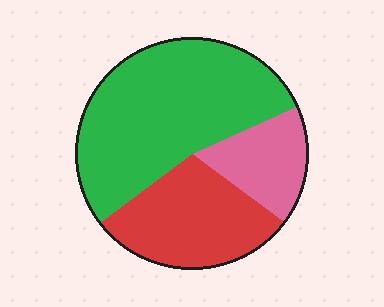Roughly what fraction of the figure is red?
Red covers 29% of the figure.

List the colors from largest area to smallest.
From largest to smallest: green, red, pink.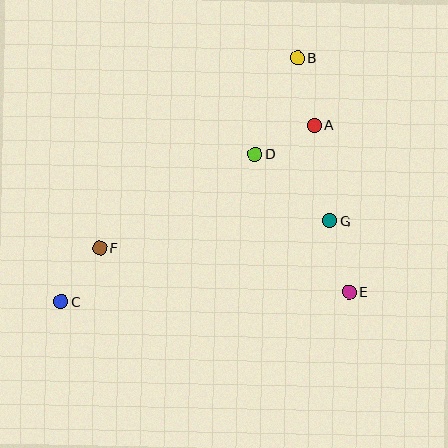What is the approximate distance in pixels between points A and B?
The distance between A and B is approximately 69 pixels.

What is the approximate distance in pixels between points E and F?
The distance between E and F is approximately 253 pixels.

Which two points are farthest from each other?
Points B and C are farthest from each other.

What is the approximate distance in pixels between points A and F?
The distance between A and F is approximately 247 pixels.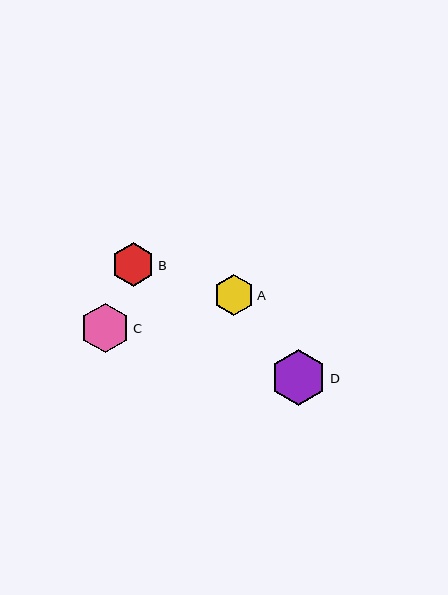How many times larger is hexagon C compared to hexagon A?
Hexagon C is approximately 1.2 times the size of hexagon A.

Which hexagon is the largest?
Hexagon D is the largest with a size of approximately 55 pixels.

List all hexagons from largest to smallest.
From largest to smallest: D, C, B, A.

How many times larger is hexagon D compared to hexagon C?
Hexagon D is approximately 1.1 times the size of hexagon C.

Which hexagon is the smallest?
Hexagon A is the smallest with a size of approximately 41 pixels.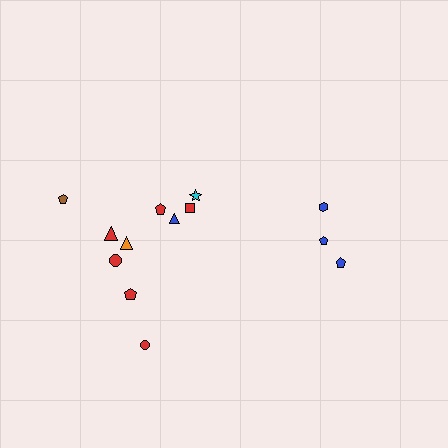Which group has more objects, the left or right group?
The left group.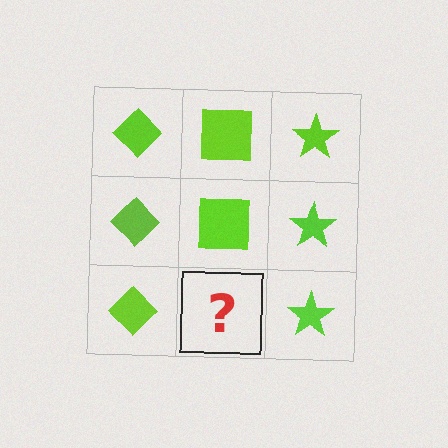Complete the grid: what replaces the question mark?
The question mark should be replaced with a lime square.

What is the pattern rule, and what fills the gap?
The rule is that each column has a consistent shape. The gap should be filled with a lime square.